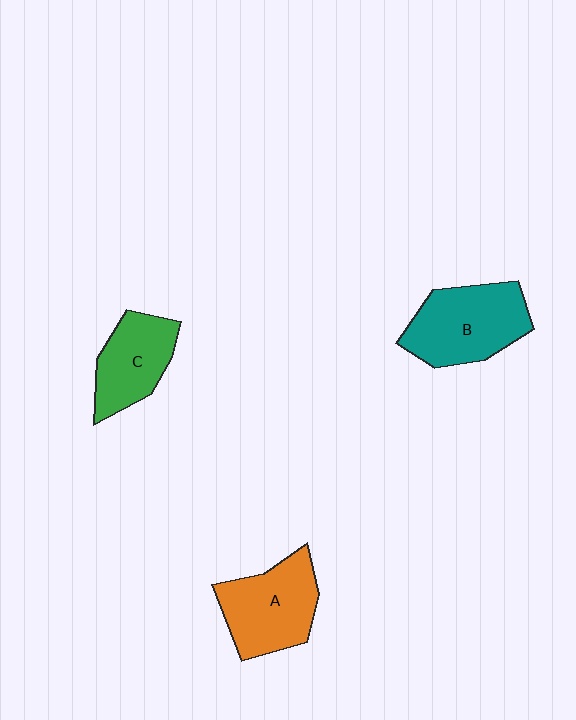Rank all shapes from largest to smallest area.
From largest to smallest: B (teal), A (orange), C (green).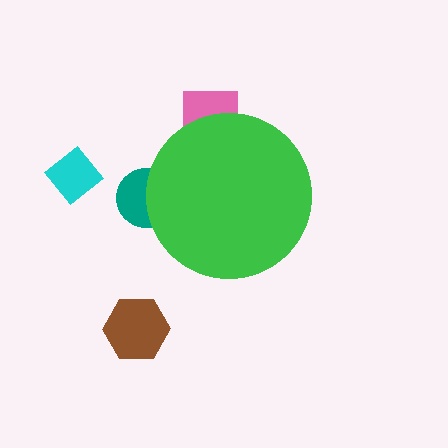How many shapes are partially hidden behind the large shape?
2 shapes are partially hidden.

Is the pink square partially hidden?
Yes, the pink square is partially hidden behind the green circle.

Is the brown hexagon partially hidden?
No, the brown hexagon is fully visible.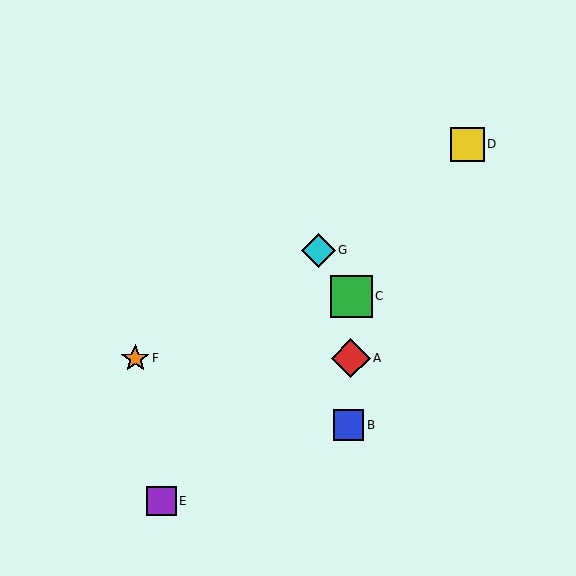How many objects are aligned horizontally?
2 objects (A, F) are aligned horizontally.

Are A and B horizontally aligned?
No, A is at y≈358 and B is at y≈425.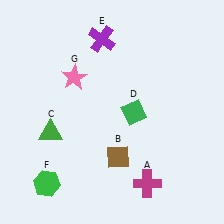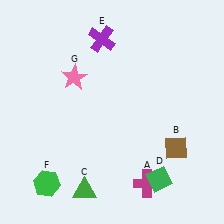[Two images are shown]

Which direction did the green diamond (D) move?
The green diamond (D) moved down.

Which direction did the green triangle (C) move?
The green triangle (C) moved down.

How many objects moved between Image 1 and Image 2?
3 objects moved between the two images.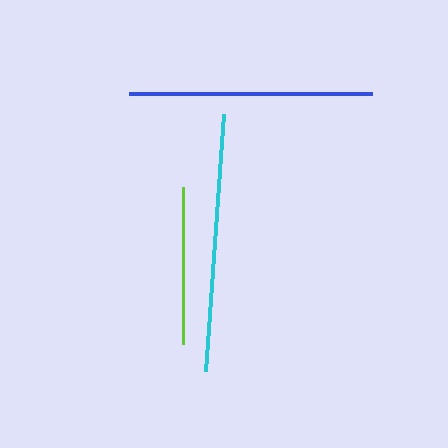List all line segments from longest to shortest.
From longest to shortest: cyan, blue, lime.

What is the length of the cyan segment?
The cyan segment is approximately 259 pixels long.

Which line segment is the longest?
The cyan line is the longest at approximately 259 pixels.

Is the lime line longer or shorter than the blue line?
The blue line is longer than the lime line.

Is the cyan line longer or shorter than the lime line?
The cyan line is longer than the lime line.